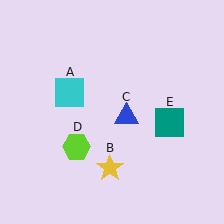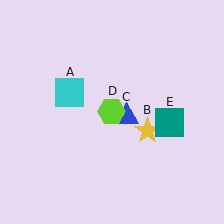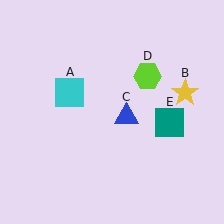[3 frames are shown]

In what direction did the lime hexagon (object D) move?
The lime hexagon (object D) moved up and to the right.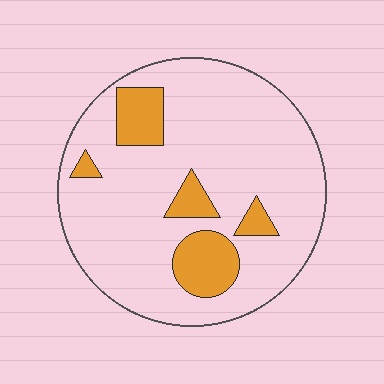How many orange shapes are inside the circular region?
5.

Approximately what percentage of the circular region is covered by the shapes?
Approximately 15%.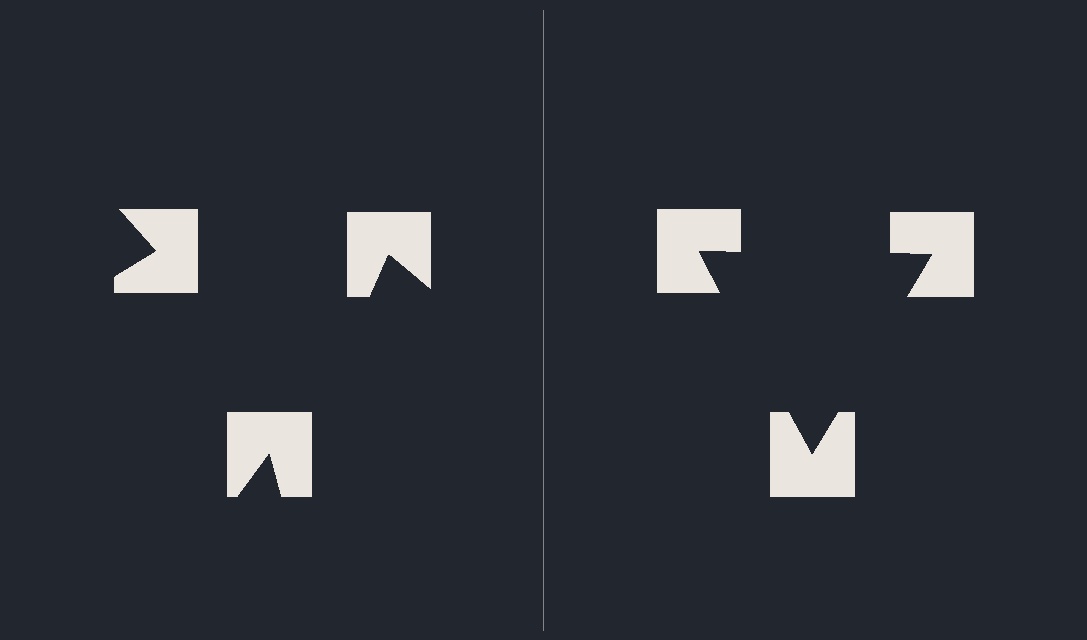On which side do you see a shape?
An illusory triangle appears on the right side. On the left side the wedge cuts are rotated, so no coherent shape forms.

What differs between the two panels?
The notched squares are positioned identically on both sides; only the wedge orientations differ. On the right they align to a triangle; on the left they are misaligned.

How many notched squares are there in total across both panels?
6 — 3 on each side.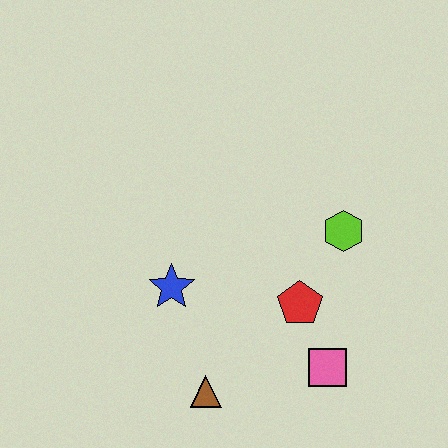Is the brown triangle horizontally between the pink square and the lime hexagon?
No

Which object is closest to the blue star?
The brown triangle is closest to the blue star.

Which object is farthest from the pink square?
The blue star is farthest from the pink square.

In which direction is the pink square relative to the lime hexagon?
The pink square is below the lime hexagon.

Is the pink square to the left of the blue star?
No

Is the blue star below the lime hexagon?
Yes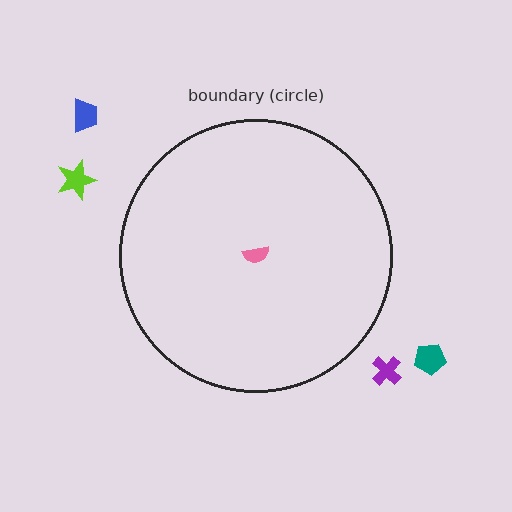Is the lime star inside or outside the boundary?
Outside.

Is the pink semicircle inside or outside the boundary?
Inside.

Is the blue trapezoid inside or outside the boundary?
Outside.